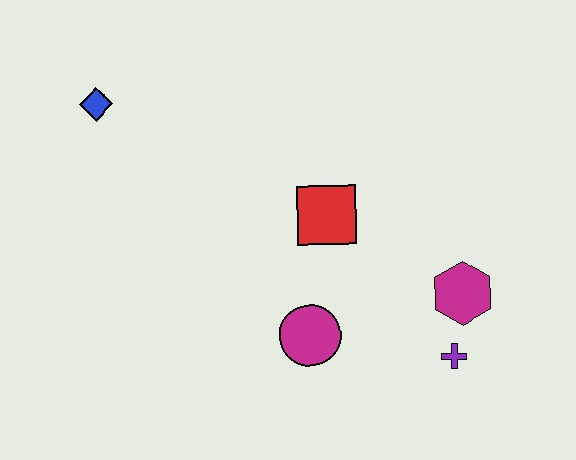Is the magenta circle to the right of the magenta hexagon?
No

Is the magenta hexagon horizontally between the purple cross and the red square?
No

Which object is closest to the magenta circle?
The red square is closest to the magenta circle.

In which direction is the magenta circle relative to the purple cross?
The magenta circle is to the left of the purple cross.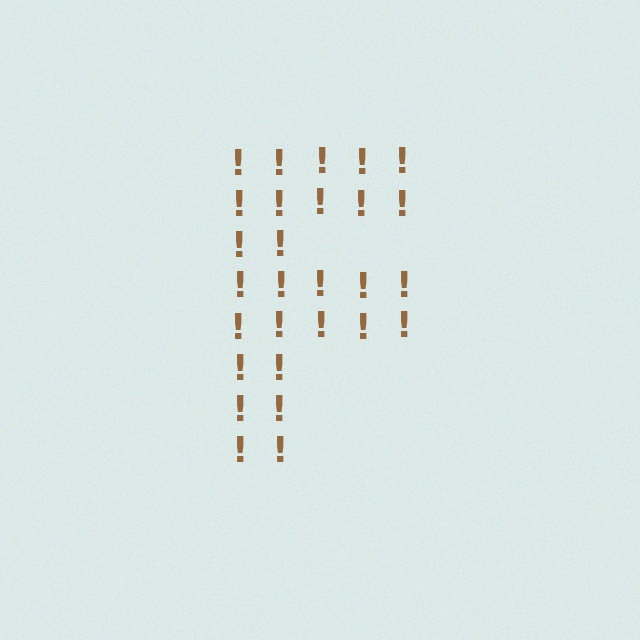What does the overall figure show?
The overall figure shows the letter F.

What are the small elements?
The small elements are exclamation marks.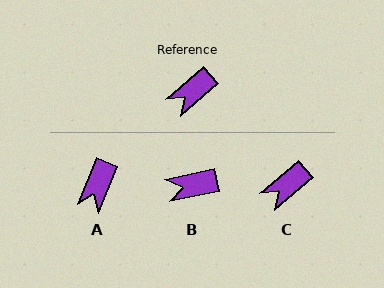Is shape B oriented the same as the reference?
No, it is off by about 29 degrees.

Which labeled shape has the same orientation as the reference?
C.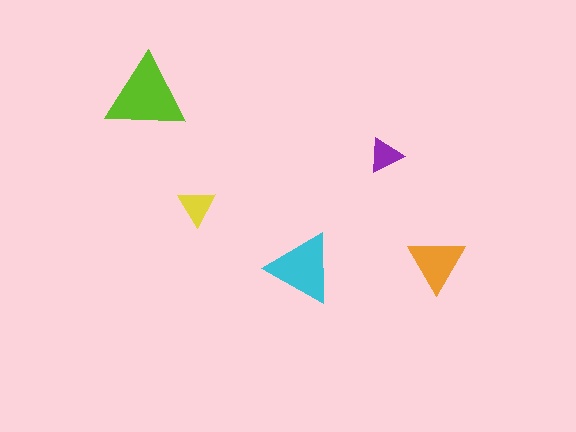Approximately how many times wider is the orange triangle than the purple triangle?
About 1.5 times wider.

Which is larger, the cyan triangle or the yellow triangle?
The cyan one.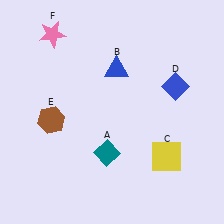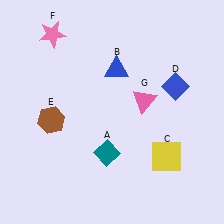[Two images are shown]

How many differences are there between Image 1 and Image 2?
There is 1 difference between the two images.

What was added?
A pink triangle (G) was added in Image 2.